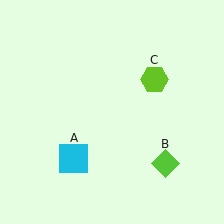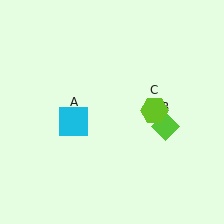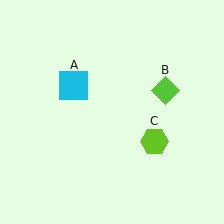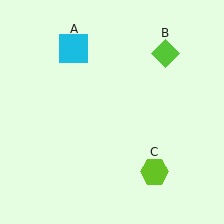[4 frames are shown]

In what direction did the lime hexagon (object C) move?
The lime hexagon (object C) moved down.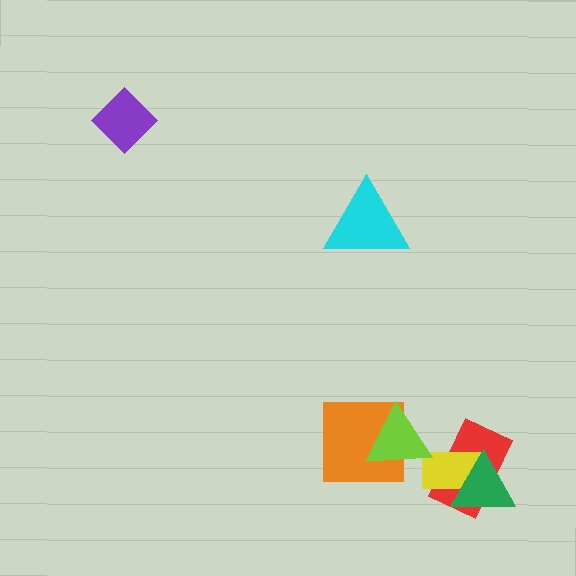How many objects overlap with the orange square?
1 object overlaps with the orange square.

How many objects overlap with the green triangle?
2 objects overlap with the green triangle.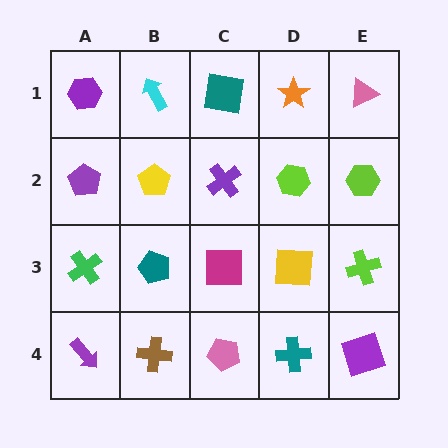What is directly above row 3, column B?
A yellow pentagon.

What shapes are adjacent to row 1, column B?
A yellow pentagon (row 2, column B), a purple hexagon (row 1, column A), a teal square (row 1, column C).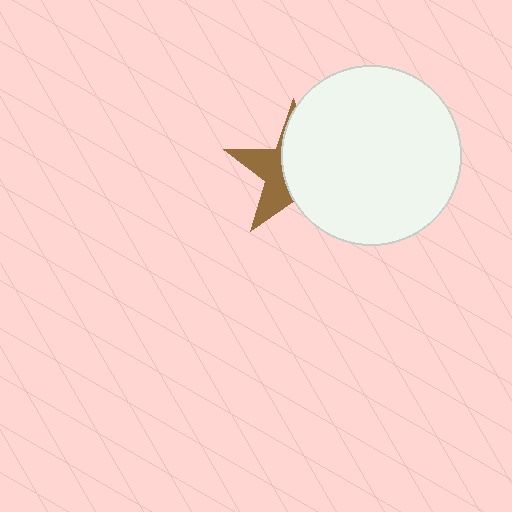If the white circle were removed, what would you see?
You would see the complete brown star.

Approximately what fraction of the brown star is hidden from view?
Roughly 62% of the brown star is hidden behind the white circle.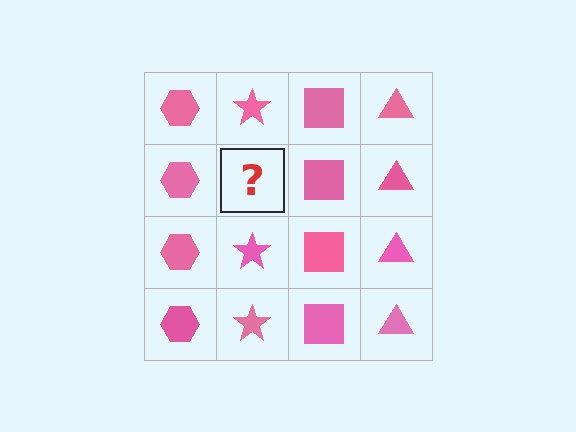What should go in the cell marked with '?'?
The missing cell should contain a pink star.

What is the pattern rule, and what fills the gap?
The rule is that each column has a consistent shape. The gap should be filled with a pink star.